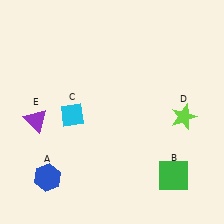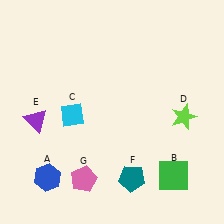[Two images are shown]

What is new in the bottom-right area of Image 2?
A teal pentagon (F) was added in the bottom-right area of Image 2.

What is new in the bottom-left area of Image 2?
A pink pentagon (G) was added in the bottom-left area of Image 2.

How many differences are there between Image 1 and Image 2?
There are 2 differences between the two images.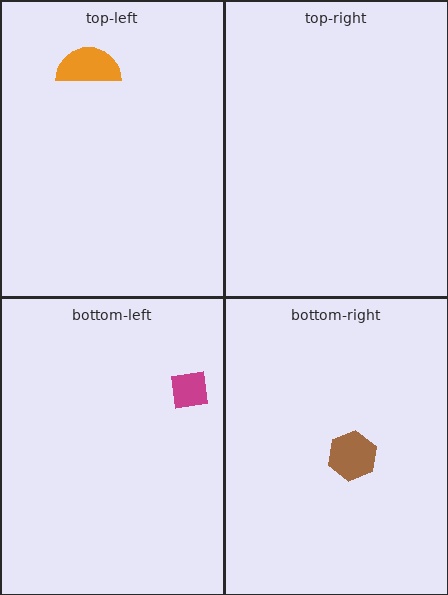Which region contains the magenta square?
The bottom-left region.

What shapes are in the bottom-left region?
The magenta square.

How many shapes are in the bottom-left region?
1.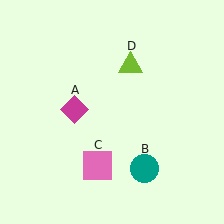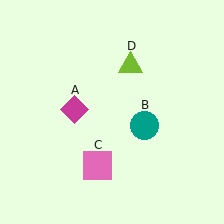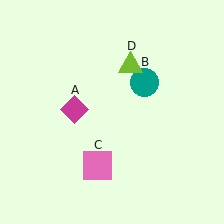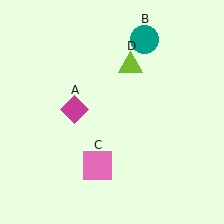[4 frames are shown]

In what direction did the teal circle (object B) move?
The teal circle (object B) moved up.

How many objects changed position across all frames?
1 object changed position: teal circle (object B).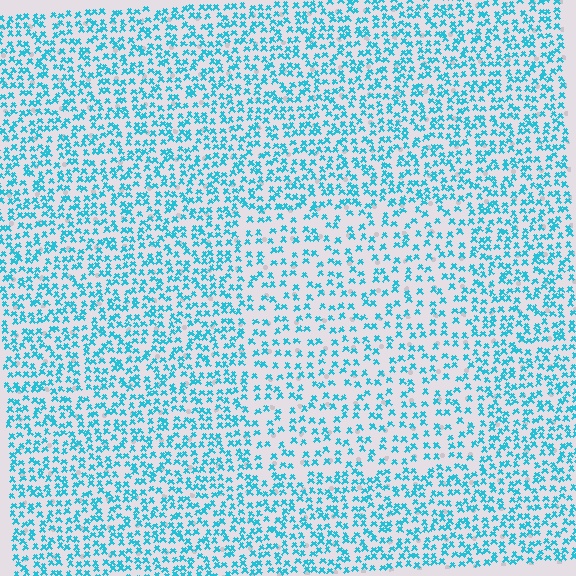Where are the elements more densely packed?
The elements are more densely packed outside the rectangle boundary.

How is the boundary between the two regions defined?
The boundary is defined by a change in element density (approximately 1.7x ratio). All elements are the same color, size, and shape.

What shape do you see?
I see a rectangle.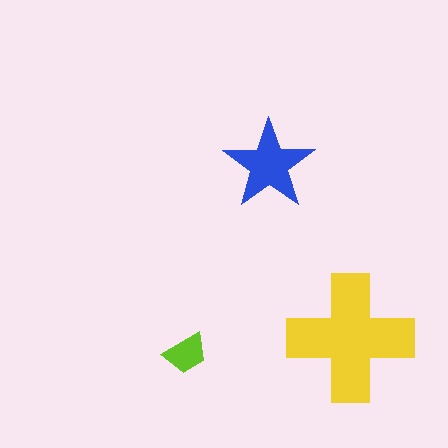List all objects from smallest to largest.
The lime trapezoid, the blue star, the yellow cross.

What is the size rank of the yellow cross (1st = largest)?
1st.